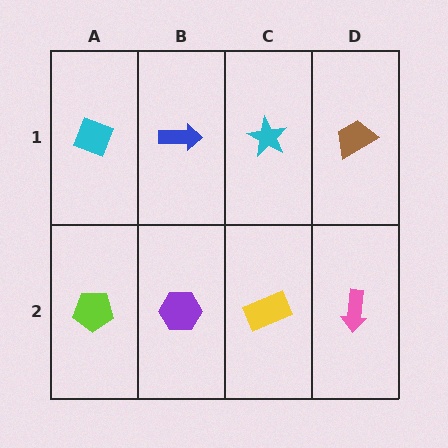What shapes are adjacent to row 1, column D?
A pink arrow (row 2, column D), a cyan star (row 1, column C).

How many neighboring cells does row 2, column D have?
2.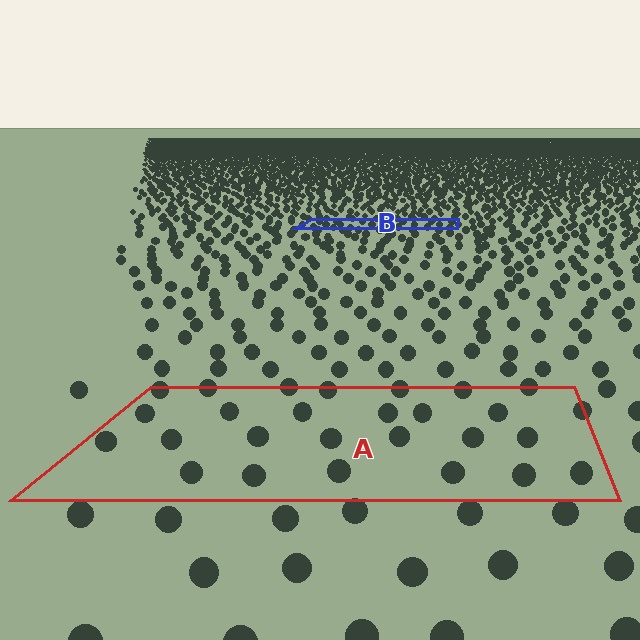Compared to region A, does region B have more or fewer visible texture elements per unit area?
Region B has more texture elements per unit area — they are packed more densely because it is farther away.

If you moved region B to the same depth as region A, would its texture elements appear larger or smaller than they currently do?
They would appear larger. At a closer depth, the same texture elements are projected at a bigger on-screen size.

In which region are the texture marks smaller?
The texture marks are smaller in region B, because it is farther away.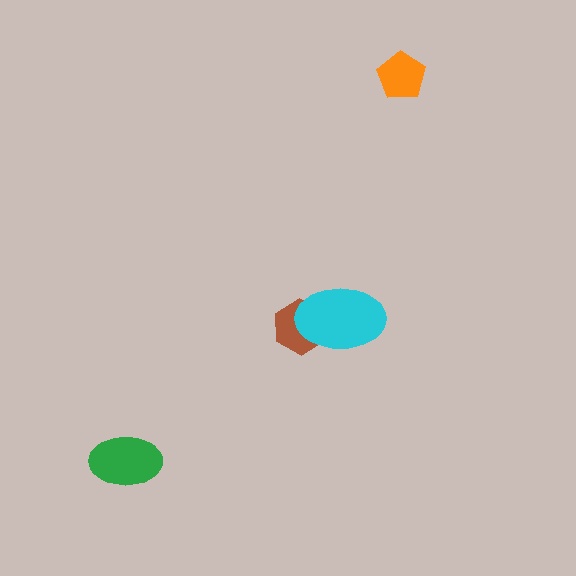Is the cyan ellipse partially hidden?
No, no other shape covers it.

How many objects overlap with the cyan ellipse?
1 object overlaps with the cyan ellipse.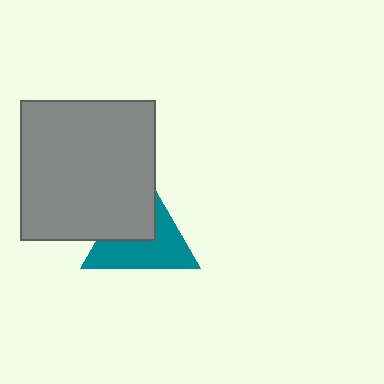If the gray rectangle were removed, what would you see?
You would see the complete teal triangle.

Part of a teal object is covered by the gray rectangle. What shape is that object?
It is a triangle.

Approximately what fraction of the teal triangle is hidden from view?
Roughly 42% of the teal triangle is hidden behind the gray rectangle.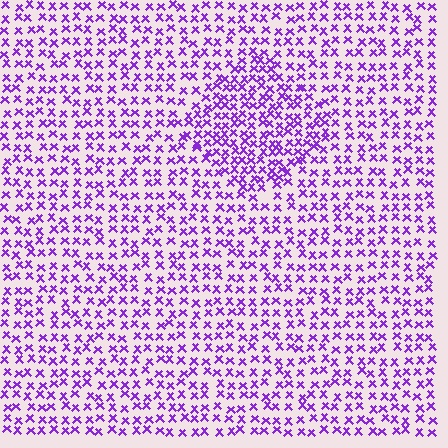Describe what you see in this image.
The image contains small purple elements arranged at two different densities. A diamond-shaped region is visible where the elements are more densely packed than the surrounding area.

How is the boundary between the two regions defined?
The boundary is defined by a change in element density (approximately 1.6x ratio). All elements are the same color, size, and shape.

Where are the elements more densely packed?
The elements are more densely packed inside the diamond boundary.